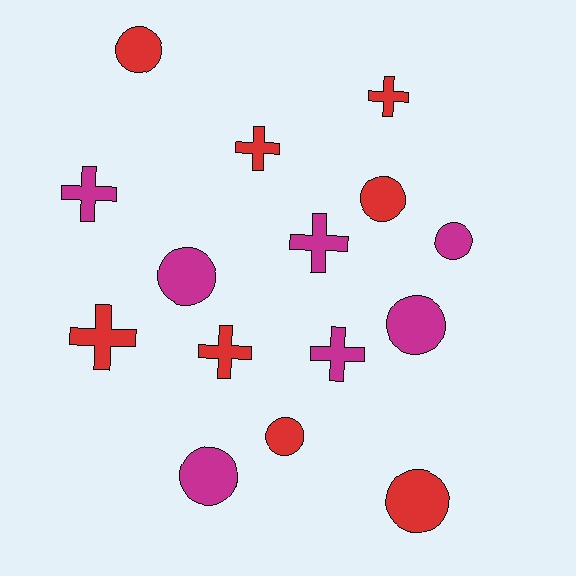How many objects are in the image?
There are 15 objects.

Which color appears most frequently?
Red, with 8 objects.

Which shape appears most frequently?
Circle, with 8 objects.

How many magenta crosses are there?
There are 3 magenta crosses.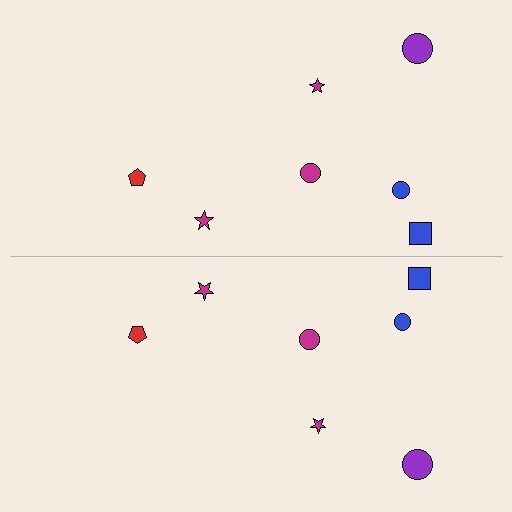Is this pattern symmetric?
Yes, this pattern has bilateral (reflection) symmetry.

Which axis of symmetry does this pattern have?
The pattern has a horizontal axis of symmetry running through the center of the image.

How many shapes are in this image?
There are 14 shapes in this image.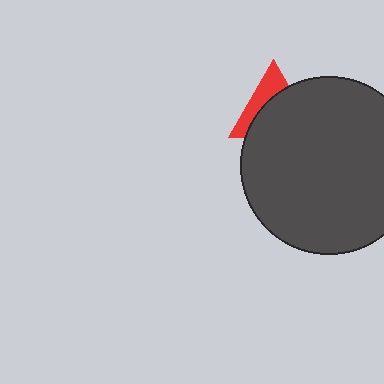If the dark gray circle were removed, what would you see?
You would see the complete red triangle.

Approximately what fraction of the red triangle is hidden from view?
Roughly 63% of the red triangle is hidden behind the dark gray circle.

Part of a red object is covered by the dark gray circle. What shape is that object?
It is a triangle.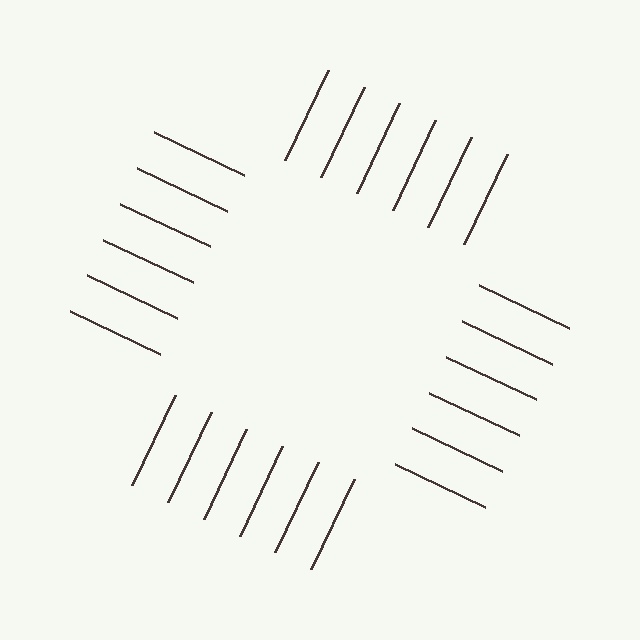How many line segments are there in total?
24 — 6 along each of the 4 edges.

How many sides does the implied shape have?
4 sides — the line-ends trace a square.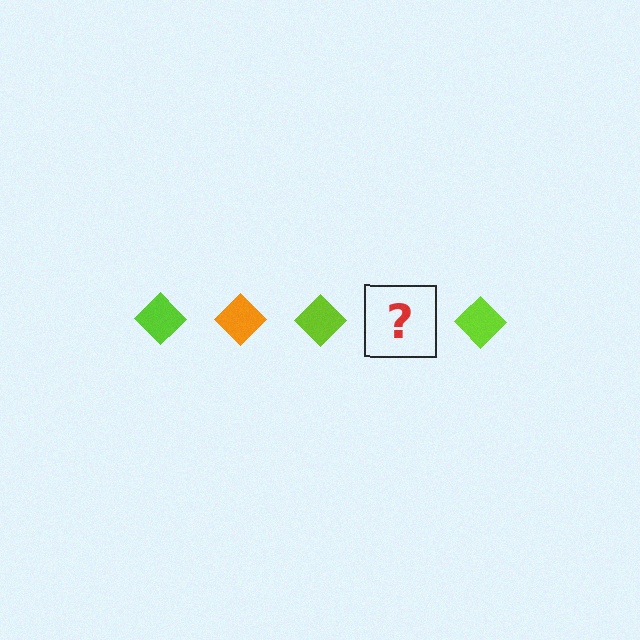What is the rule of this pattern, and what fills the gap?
The rule is that the pattern cycles through lime, orange diamonds. The gap should be filled with an orange diamond.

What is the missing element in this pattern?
The missing element is an orange diamond.